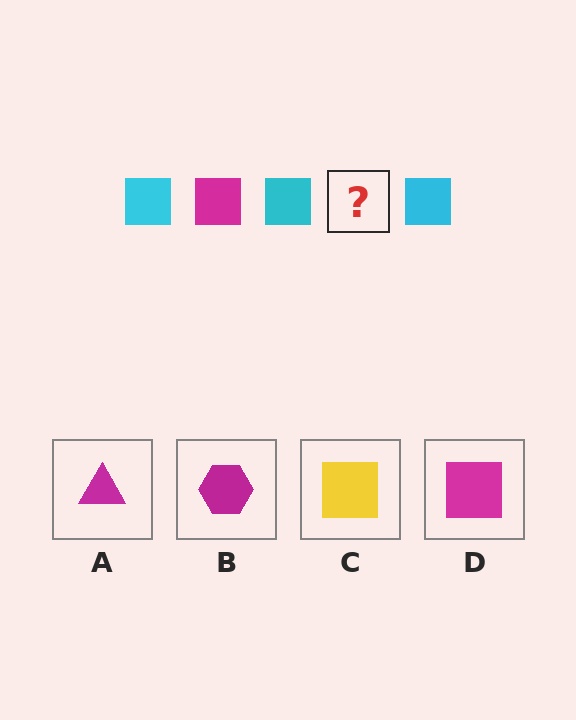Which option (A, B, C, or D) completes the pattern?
D.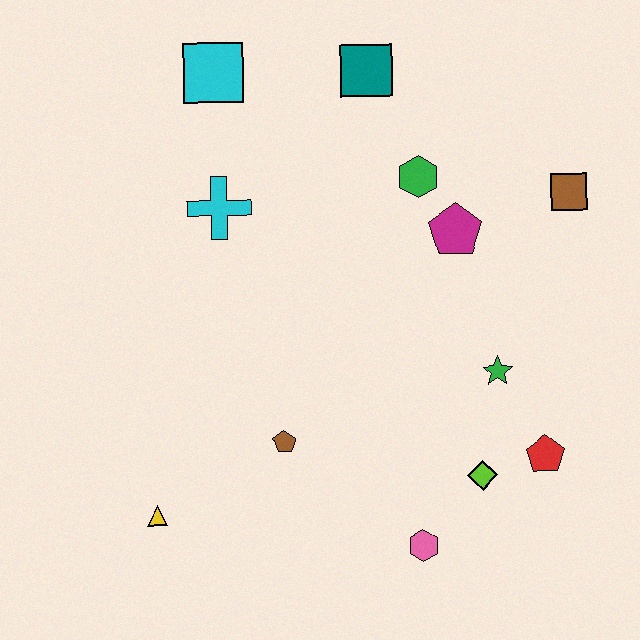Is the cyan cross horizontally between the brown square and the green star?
No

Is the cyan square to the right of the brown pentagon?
No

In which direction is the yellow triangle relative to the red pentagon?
The yellow triangle is to the left of the red pentagon.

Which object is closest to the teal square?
The green hexagon is closest to the teal square.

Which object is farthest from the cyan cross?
The red pentagon is farthest from the cyan cross.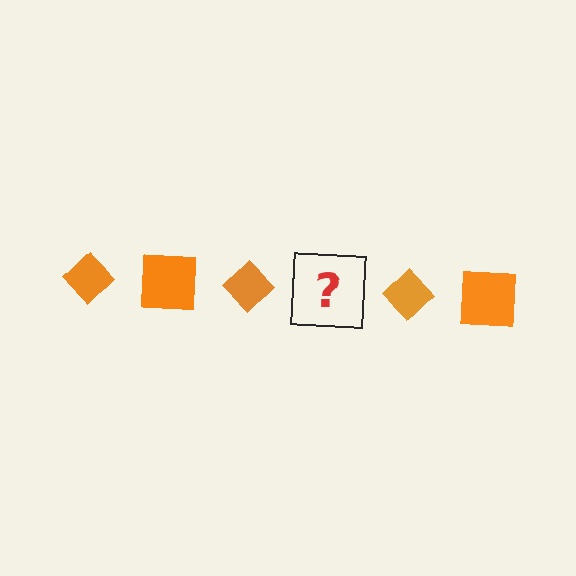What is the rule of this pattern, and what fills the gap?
The rule is that the pattern cycles through diamond, square shapes in orange. The gap should be filled with an orange square.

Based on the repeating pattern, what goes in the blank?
The blank should be an orange square.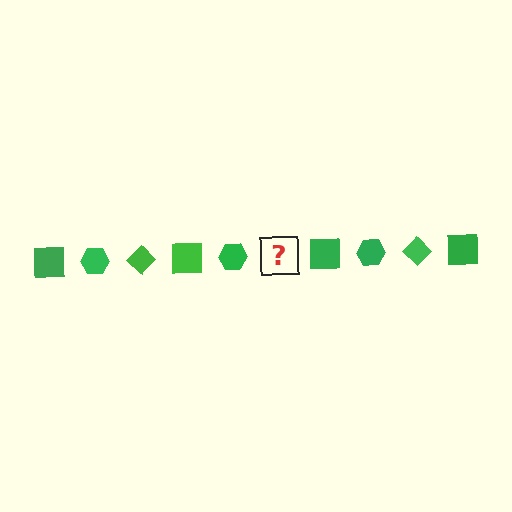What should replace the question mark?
The question mark should be replaced with a green diamond.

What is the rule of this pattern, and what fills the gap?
The rule is that the pattern cycles through square, hexagon, diamond shapes in green. The gap should be filled with a green diamond.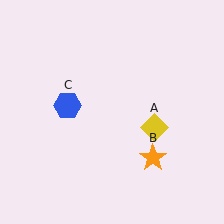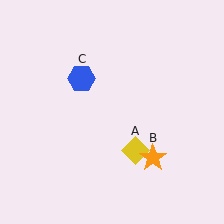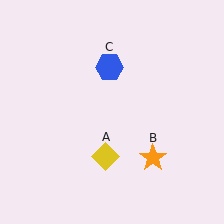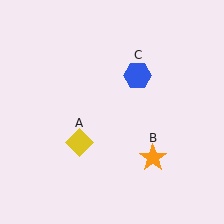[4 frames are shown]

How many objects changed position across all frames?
2 objects changed position: yellow diamond (object A), blue hexagon (object C).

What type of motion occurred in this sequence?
The yellow diamond (object A), blue hexagon (object C) rotated clockwise around the center of the scene.